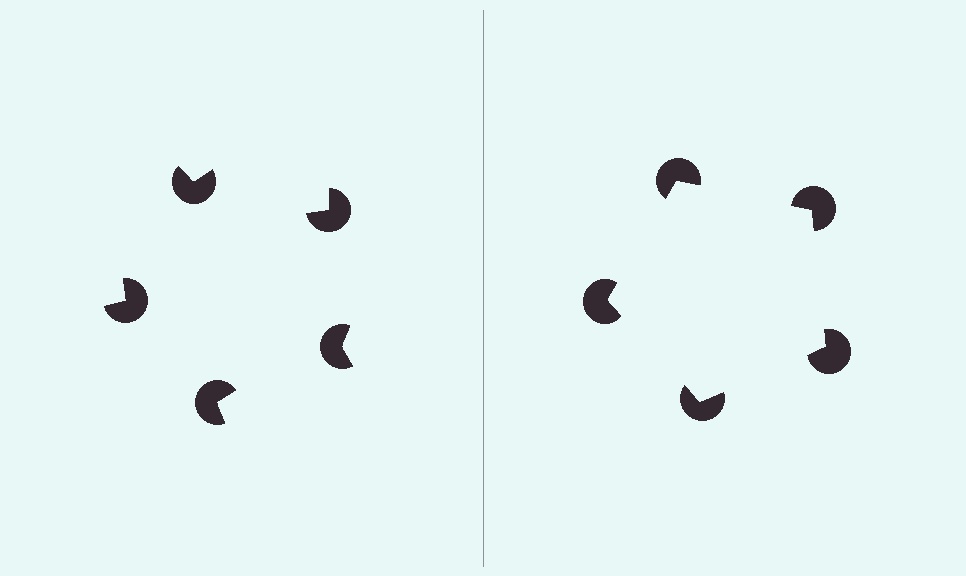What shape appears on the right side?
An illusory pentagon.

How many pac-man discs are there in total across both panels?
10 — 5 on each side.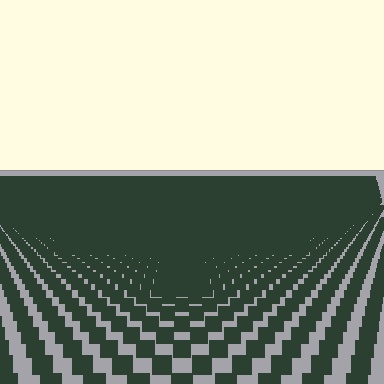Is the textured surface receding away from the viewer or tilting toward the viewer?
The surface is receding away from the viewer. Texture elements get smaller and denser toward the top.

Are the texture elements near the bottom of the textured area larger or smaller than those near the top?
Larger. Near the bottom, elements are closer to the viewer and appear at a bigger on-screen size.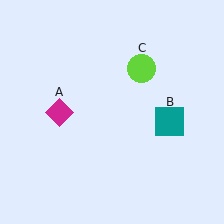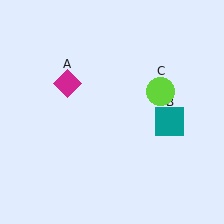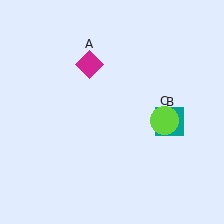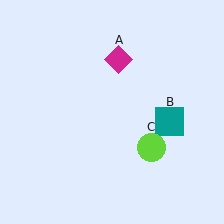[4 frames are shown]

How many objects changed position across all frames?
2 objects changed position: magenta diamond (object A), lime circle (object C).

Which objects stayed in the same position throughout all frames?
Teal square (object B) remained stationary.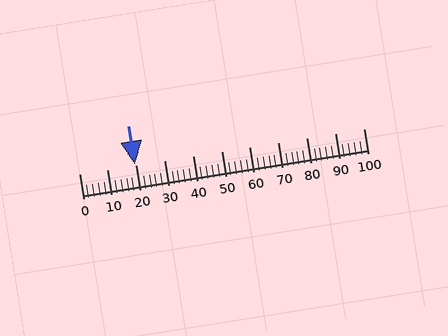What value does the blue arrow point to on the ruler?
The blue arrow points to approximately 20.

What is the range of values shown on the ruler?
The ruler shows values from 0 to 100.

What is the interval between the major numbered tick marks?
The major tick marks are spaced 10 units apart.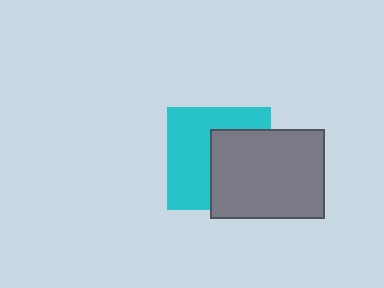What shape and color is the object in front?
The object in front is a gray rectangle.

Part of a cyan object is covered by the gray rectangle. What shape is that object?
It is a square.